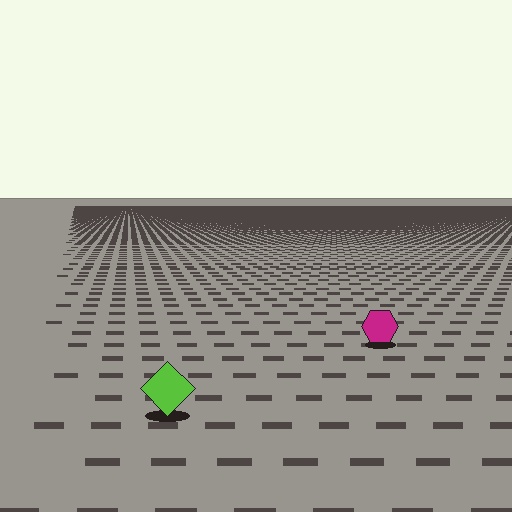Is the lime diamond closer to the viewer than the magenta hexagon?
Yes. The lime diamond is closer — you can tell from the texture gradient: the ground texture is coarser near it.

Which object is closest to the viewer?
The lime diamond is closest. The texture marks near it are larger and more spread out.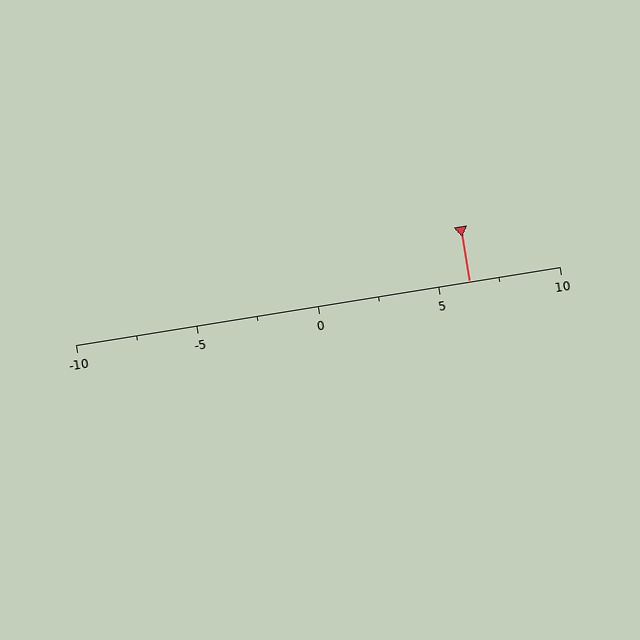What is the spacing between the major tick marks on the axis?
The major ticks are spaced 5 apart.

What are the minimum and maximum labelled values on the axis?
The axis runs from -10 to 10.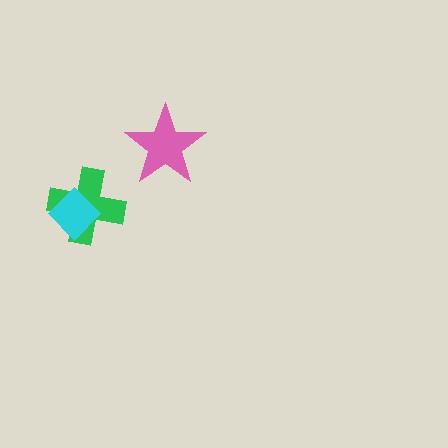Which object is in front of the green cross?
The cyan diamond is in front of the green cross.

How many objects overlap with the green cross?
1 object overlaps with the green cross.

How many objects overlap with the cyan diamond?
1 object overlaps with the cyan diamond.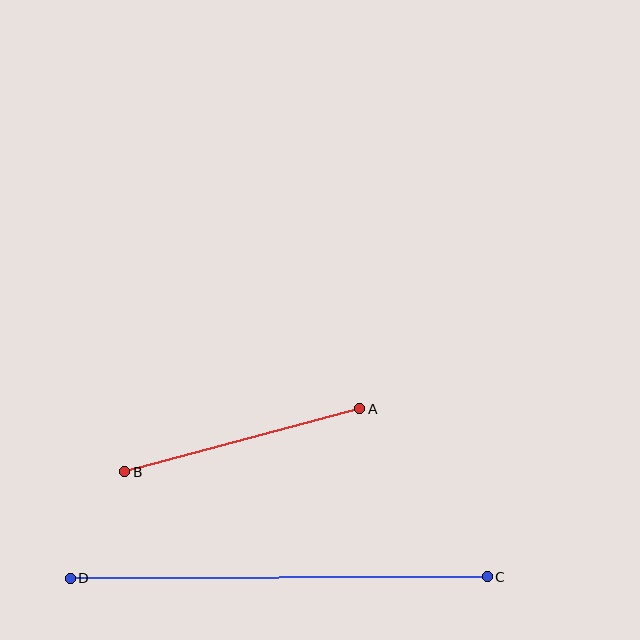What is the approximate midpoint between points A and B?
The midpoint is at approximately (242, 440) pixels.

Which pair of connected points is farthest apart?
Points C and D are farthest apart.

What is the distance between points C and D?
The distance is approximately 417 pixels.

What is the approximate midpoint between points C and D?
The midpoint is at approximately (279, 578) pixels.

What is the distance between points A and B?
The distance is approximately 244 pixels.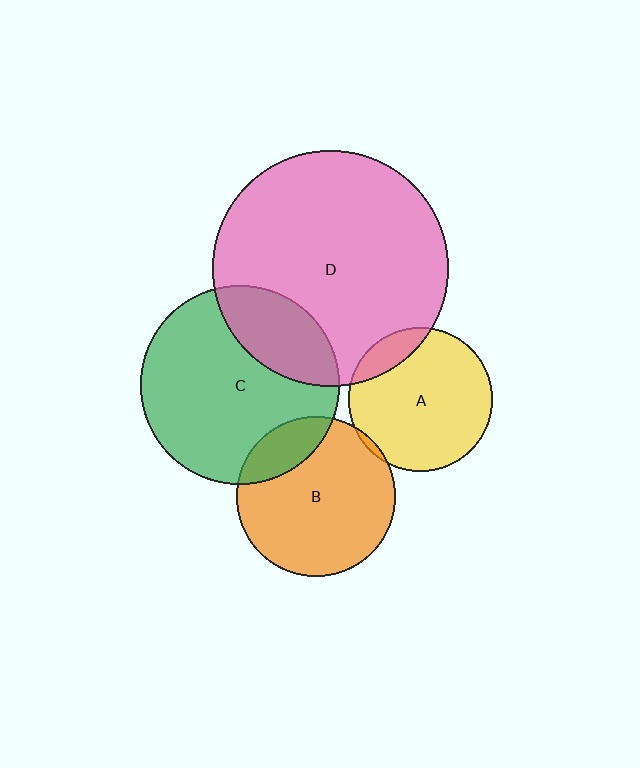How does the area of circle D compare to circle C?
Approximately 1.4 times.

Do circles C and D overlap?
Yes.